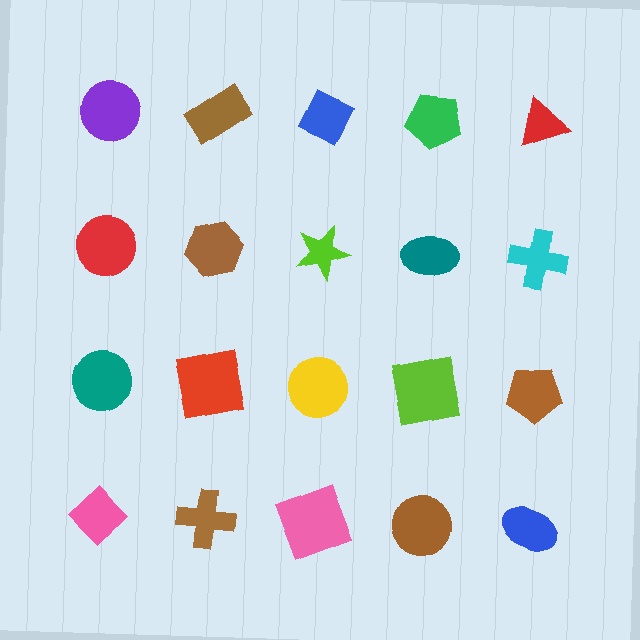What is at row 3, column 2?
A red square.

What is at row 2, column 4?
A teal ellipse.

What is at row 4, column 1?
A pink diamond.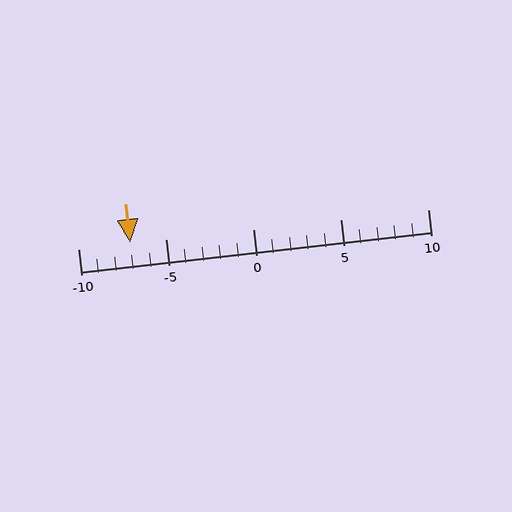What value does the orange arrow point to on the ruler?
The orange arrow points to approximately -7.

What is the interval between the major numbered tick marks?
The major tick marks are spaced 5 units apart.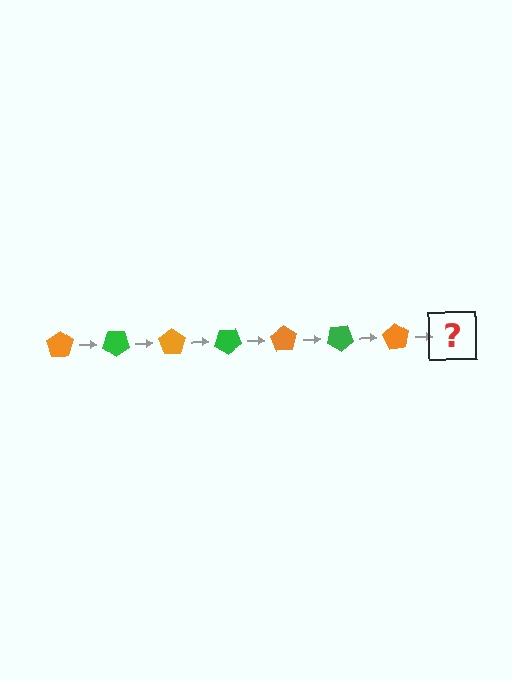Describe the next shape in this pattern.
It should be a green pentagon, rotated 245 degrees from the start.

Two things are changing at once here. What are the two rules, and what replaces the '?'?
The two rules are that it rotates 35 degrees each step and the color cycles through orange and green. The '?' should be a green pentagon, rotated 245 degrees from the start.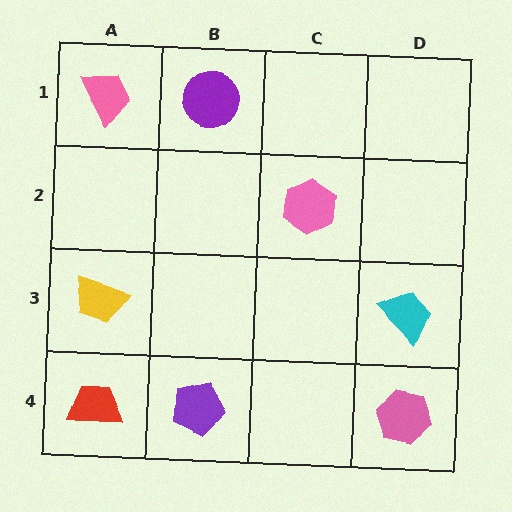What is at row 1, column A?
A pink trapezoid.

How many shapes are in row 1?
2 shapes.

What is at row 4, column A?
A red trapezoid.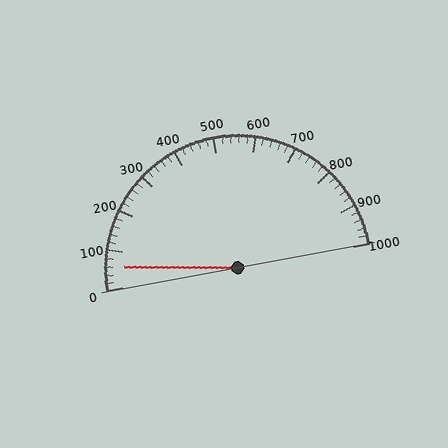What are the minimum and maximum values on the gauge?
The gauge ranges from 0 to 1000.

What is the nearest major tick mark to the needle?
The nearest major tick mark is 100.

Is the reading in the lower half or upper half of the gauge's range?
The reading is in the lower half of the range (0 to 1000).